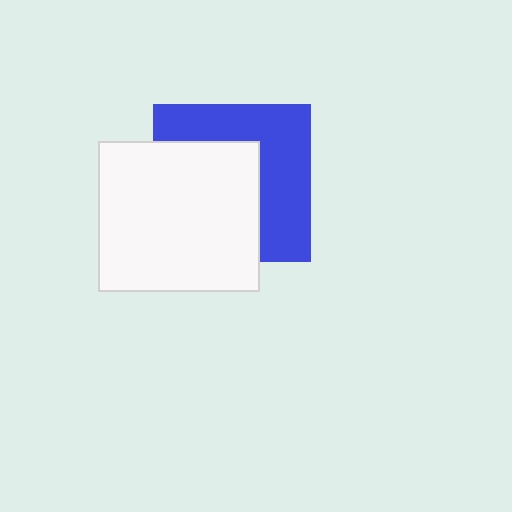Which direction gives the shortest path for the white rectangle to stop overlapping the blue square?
Moving toward the lower-left gives the shortest separation.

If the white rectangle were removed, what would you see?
You would see the complete blue square.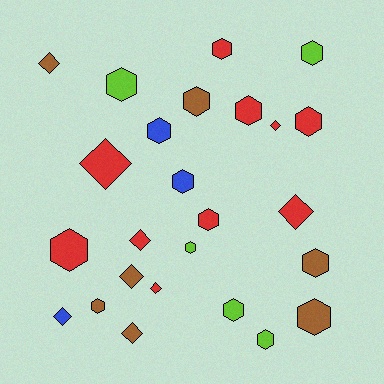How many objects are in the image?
There are 25 objects.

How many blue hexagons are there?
There are 2 blue hexagons.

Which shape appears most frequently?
Hexagon, with 16 objects.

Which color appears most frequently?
Red, with 10 objects.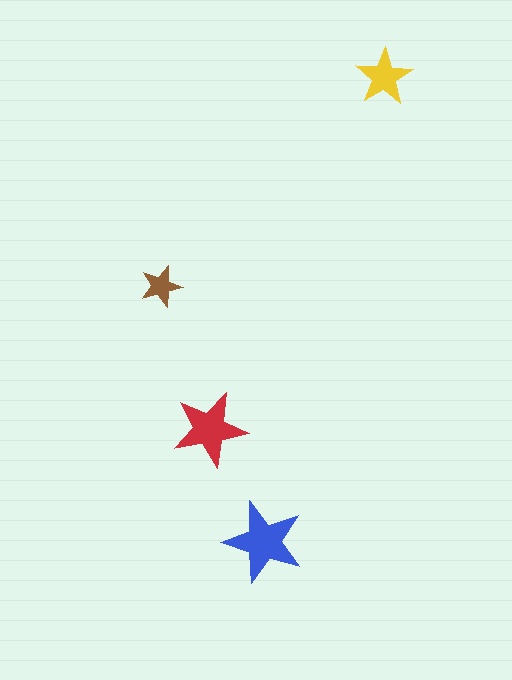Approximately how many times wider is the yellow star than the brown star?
About 1.5 times wider.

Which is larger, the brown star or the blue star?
The blue one.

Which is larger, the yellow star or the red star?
The red one.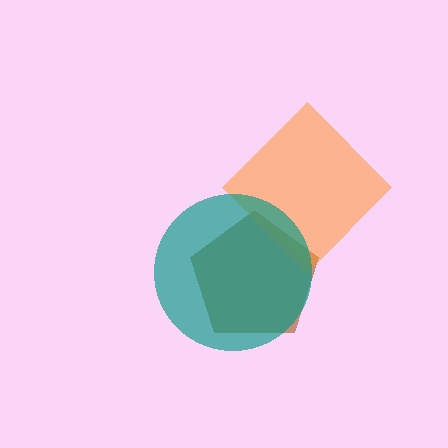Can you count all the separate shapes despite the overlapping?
Yes, there are 3 separate shapes.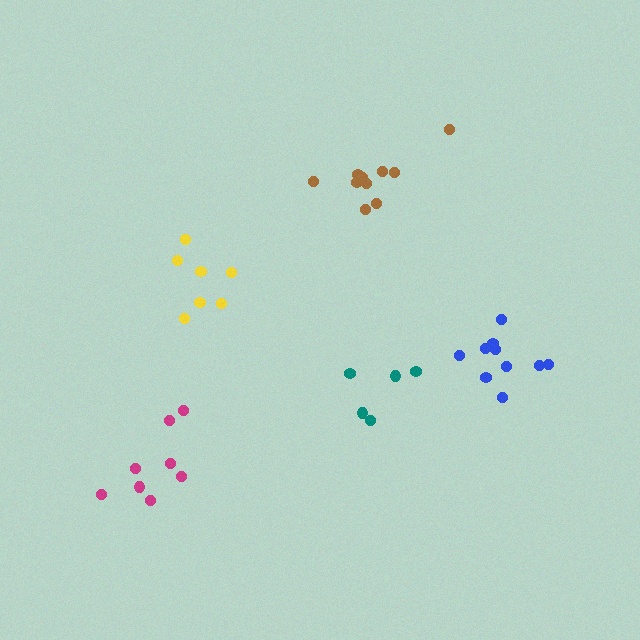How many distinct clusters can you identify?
There are 5 distinct clusters.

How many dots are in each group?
Group 1: 5 dots, Group 2: 8 dots, Group 3: 10 dots, Group 4: 7 dots, Group 5: 10 dots (40 total).